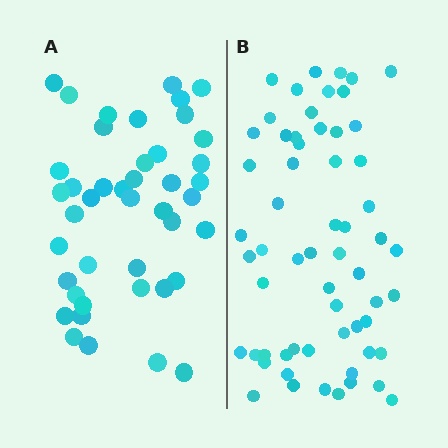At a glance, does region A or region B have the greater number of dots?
Region B (the right region) has more dots.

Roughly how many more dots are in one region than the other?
Region B has approximately 15 more dots than region A.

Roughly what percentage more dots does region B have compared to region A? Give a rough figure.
About 40% more.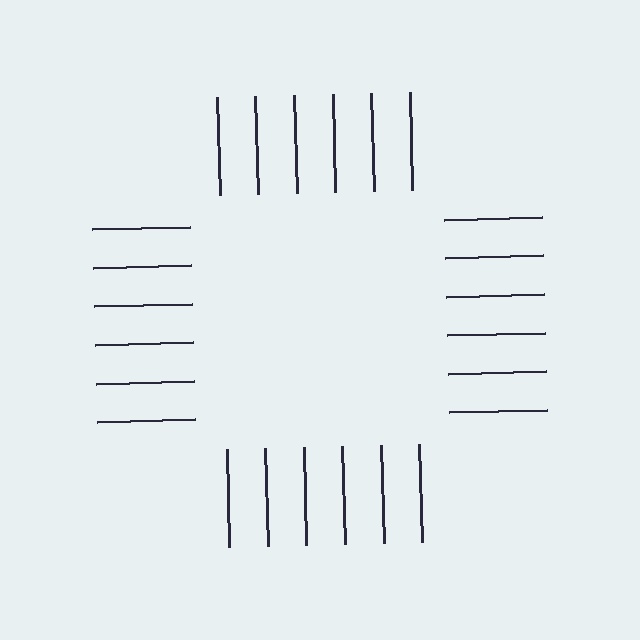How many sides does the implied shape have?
4 sides — the line-ends trace a square.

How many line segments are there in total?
24 — 6 along each of the 4 edges.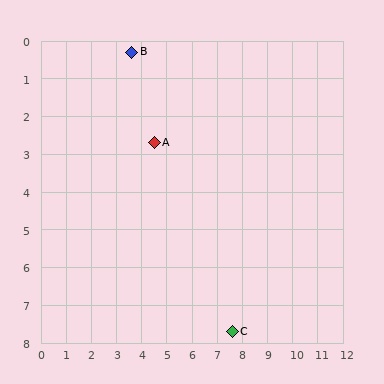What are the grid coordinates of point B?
Point B is at approximately (3.6, 0.3).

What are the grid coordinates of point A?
Point A is at approximately (4.5, 2.7).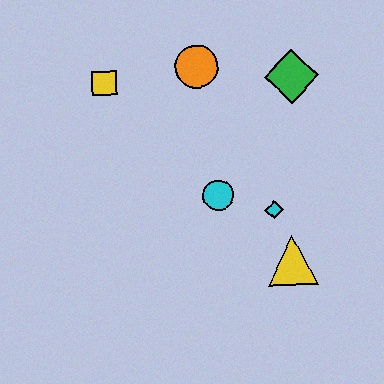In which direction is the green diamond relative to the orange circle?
The green diamond is to the right of the orange circle.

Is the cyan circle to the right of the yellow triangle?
No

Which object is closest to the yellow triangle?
The cyan diamond is closest to the yellow triangle.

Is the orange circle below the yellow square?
No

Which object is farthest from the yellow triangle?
The yellow square is farthest from the yellow triangle.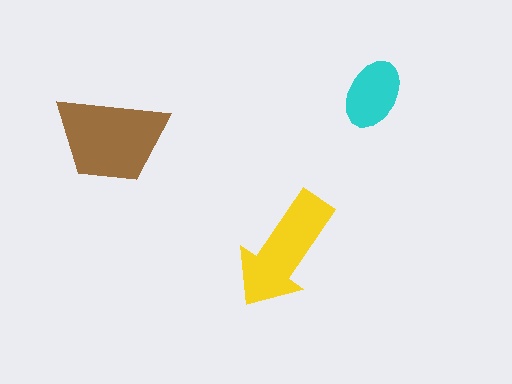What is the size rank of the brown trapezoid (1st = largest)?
1st.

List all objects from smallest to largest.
The cyan ellipse, the yellow arrow, the brown trapezoid.